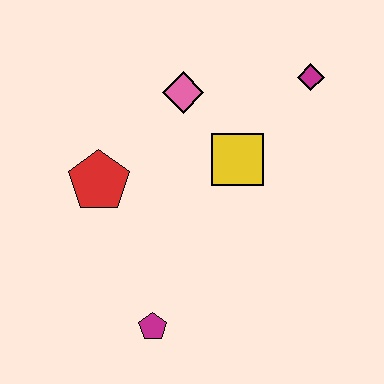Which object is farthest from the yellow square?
The magenta pentagon is farthest from the yellow square.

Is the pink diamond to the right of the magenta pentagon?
Yes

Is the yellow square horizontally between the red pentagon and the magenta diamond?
Yes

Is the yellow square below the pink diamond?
Yes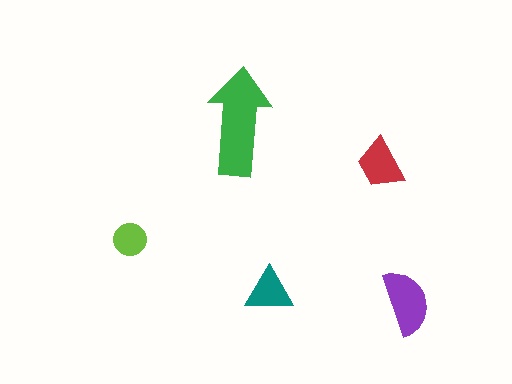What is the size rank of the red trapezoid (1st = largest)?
3rd.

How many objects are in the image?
There are 5 objects in the image.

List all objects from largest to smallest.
The green arrow, the purple semicircle, the red trapezoid, the teal triangle, the lime circle.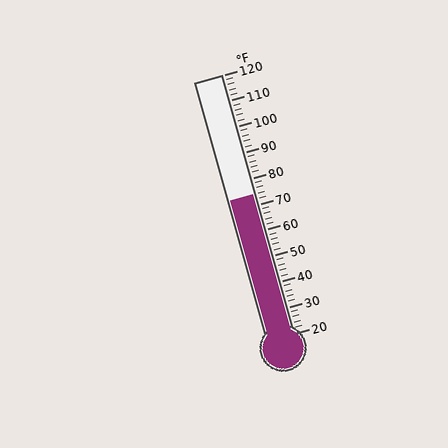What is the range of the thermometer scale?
The thermometer scale ranges from 20°F to 120°F.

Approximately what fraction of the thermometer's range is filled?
The thermometer is filled to approximately 55% of its range.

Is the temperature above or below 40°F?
The temperature is above 40°F.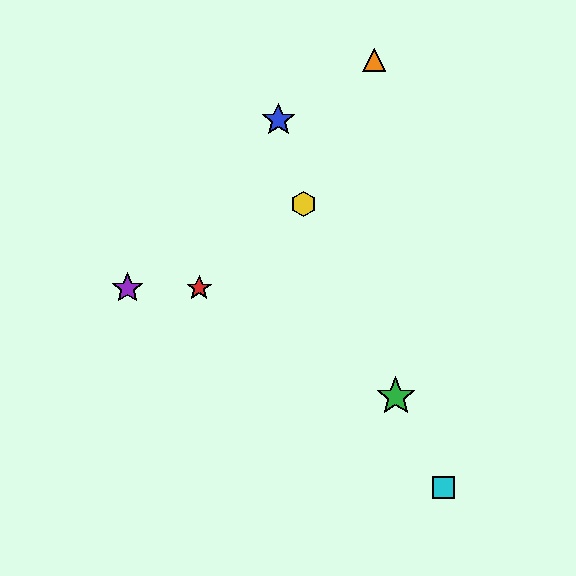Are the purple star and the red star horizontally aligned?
Yes, both are at y≈288.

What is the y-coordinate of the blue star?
The blue star is at y≈120.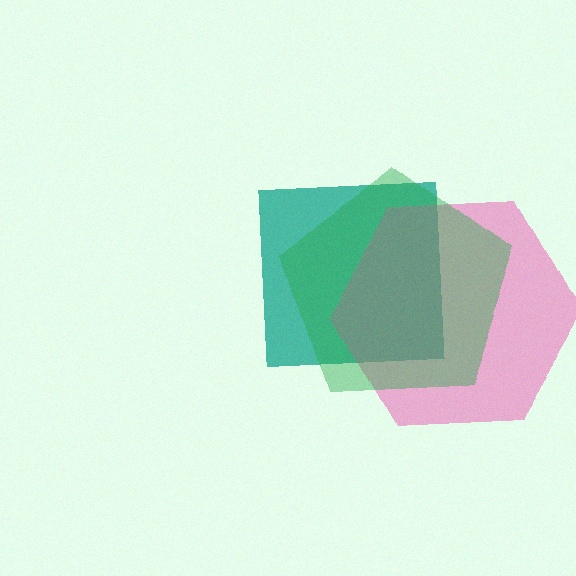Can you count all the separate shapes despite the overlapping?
Yes, there are 3 separate shapes.